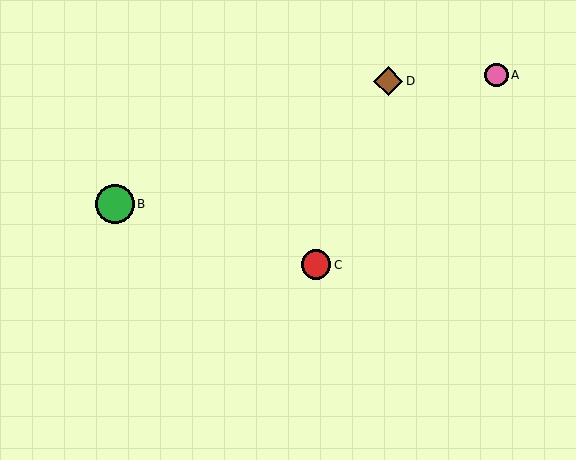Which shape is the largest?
The green circle (labeled B) is the largest.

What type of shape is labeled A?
Shape A is a pink circle.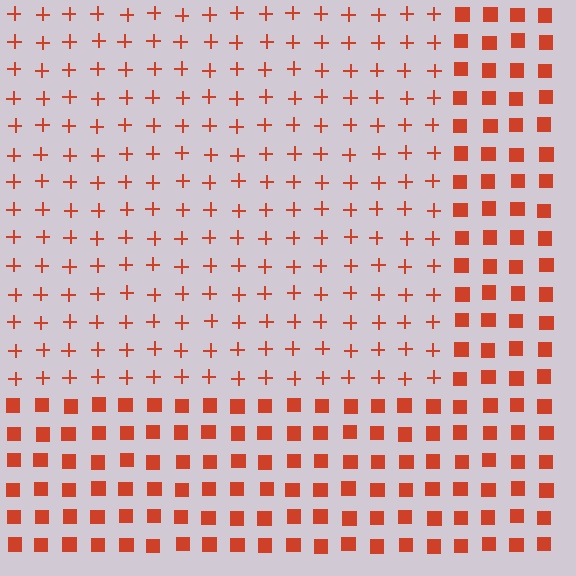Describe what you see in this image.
The image is filled with small red elements arranged in a uniform grid. A rectangle-shaped region contains plus signs, while the surrounding area contains squares. The boundary is defined purely by the change in element shape.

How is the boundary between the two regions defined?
The boundary is defined by a change in element shape: plus signs inside vs. squares outside. All elements share the same color and spacing.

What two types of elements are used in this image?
The image uses plus signs inside the rectangle region and squares outside it.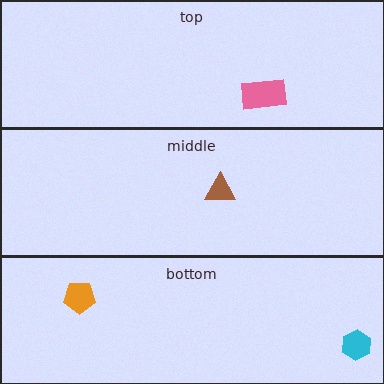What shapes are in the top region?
The pink rectangle.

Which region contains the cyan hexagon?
The bottom region.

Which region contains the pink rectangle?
The top region.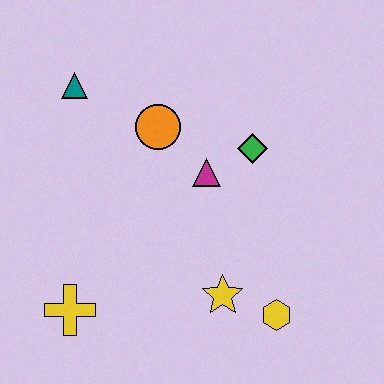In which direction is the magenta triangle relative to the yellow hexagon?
The magenta triangle is above the yellow hexagon.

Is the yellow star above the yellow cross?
Yes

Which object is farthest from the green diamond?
The yellow cross is farthest from the green diamond.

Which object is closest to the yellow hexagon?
The yellow star is closest to the yellow hexagon.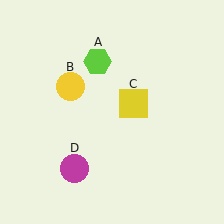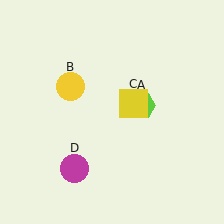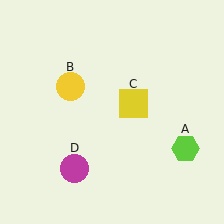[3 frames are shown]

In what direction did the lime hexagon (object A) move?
The lime hexagon (object A) moved down and to the right.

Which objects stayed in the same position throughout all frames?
Yellow circle (object B) and yellow square (object C) and magenta circle (object D) remained stationary.